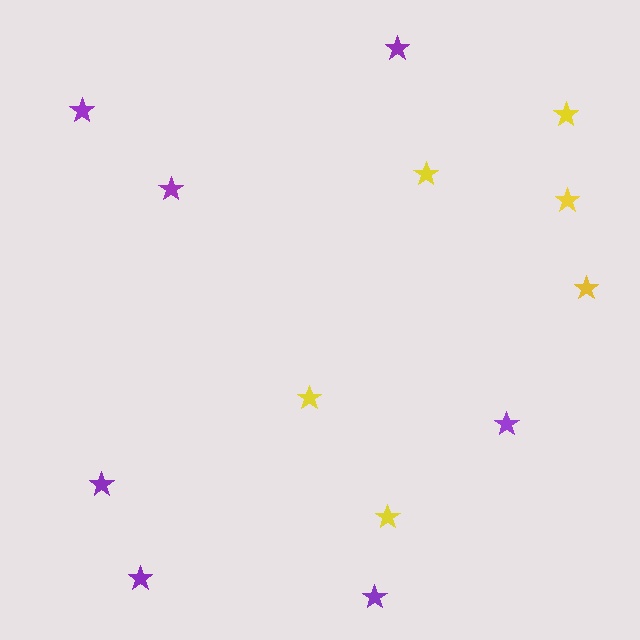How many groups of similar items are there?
There are 2 groups: one group of yellow stars (6) and one group of purple stars (7).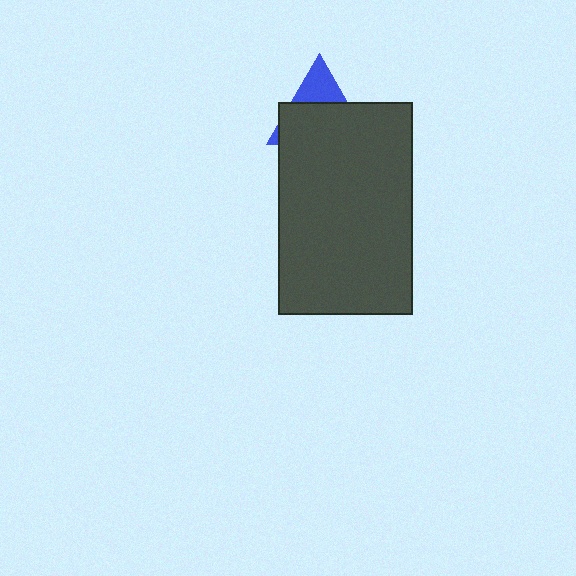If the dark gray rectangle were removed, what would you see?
You would see the complete blue triangle.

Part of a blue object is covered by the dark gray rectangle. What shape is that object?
It is a triangle.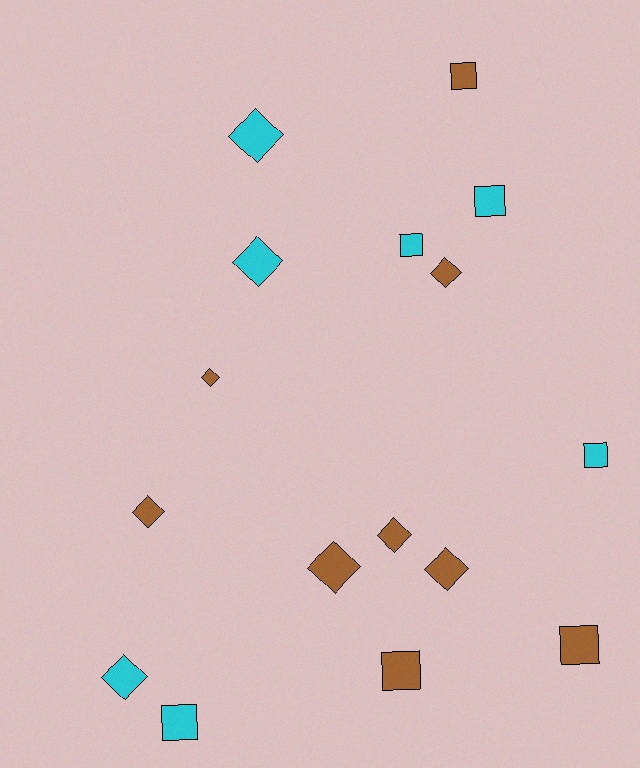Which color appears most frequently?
Brown, with 9 objects.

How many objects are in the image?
There are 16 objects.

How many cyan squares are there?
There are 4 cyan squares.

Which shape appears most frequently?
Diamond, with 9 objects.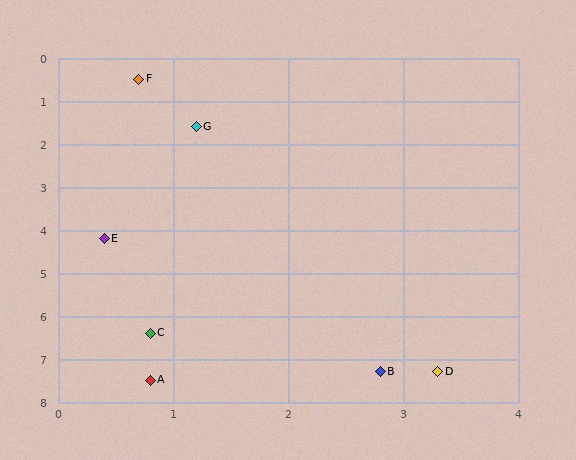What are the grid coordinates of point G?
Point G is at approximately (1.2, 1.6).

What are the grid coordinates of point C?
Point C is at approximately (0.8, 6.4).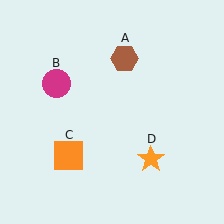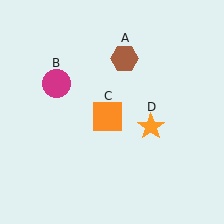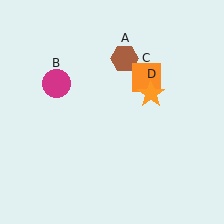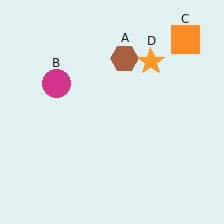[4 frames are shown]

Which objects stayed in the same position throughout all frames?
Brown hexagon (object A) and magenta circle (object B) remained stationary.